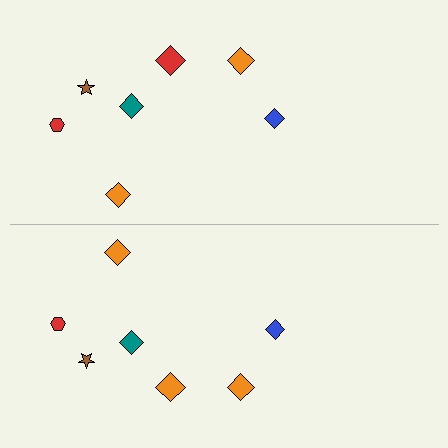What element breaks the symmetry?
The orange diamond on the bottom side breaks the symmetry — its mirror counterpart is red.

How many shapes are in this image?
There are 14 shapes in this image.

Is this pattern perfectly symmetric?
No, the pattern is not perfectly symmetric. The orange diamond on the bottom side breaks the symmetry — its mirror counterpart is red.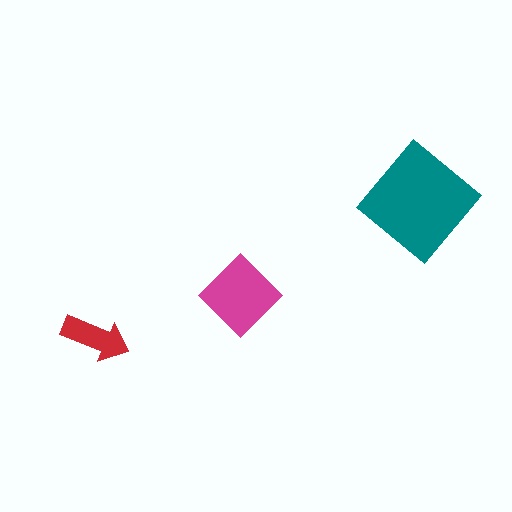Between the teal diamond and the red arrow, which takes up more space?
The teal diamond.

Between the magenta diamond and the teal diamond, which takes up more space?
The teal diamond.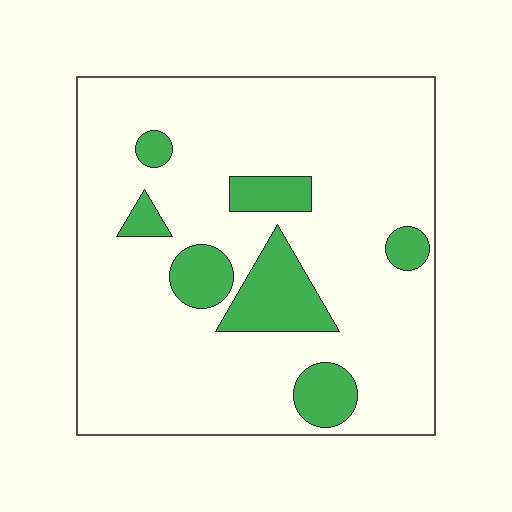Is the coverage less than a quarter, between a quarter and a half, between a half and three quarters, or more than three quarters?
Less than a quarter.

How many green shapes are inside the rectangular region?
7.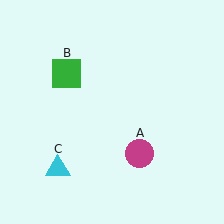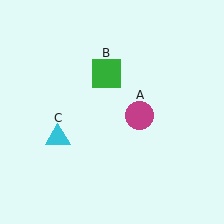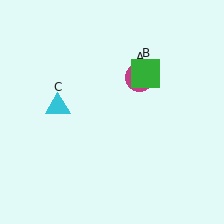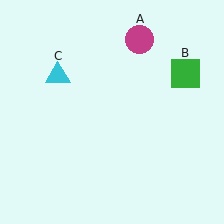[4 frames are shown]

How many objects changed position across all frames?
3 objects changed position: magenta circle (object A), green square (object B), cyan triangle (object C).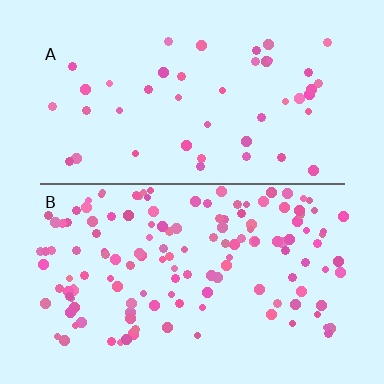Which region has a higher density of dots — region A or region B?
B (the bottom).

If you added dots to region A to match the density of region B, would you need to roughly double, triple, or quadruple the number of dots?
Approximately triple.